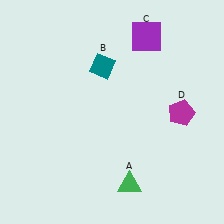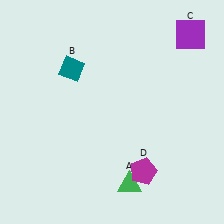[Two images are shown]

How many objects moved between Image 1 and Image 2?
3 objects moved between the two images.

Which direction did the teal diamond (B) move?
The teal diamond (B) moved left.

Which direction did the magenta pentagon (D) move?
The magenta pentagon (D) moved down.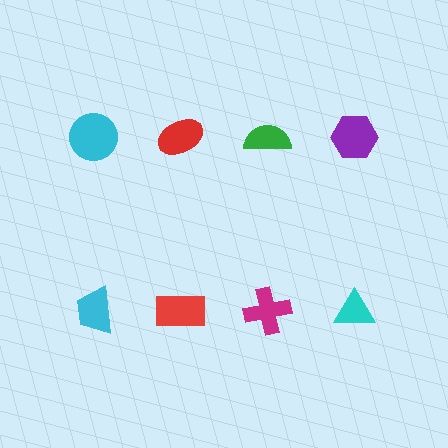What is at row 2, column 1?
A cyan trapezoid.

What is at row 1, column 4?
A purple hexagon.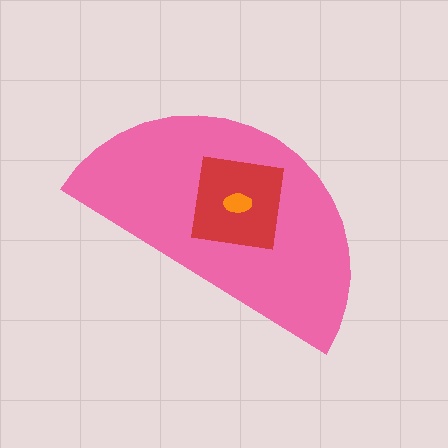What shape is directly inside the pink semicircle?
The red square.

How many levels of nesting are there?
3.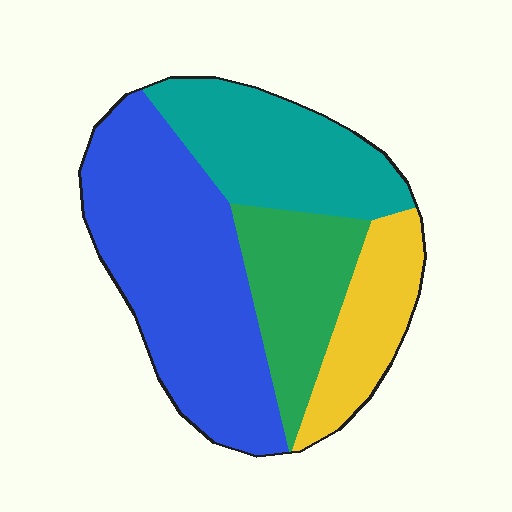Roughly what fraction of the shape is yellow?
Yellow covers around 15% of the shape.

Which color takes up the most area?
Blue, at roughly 45%.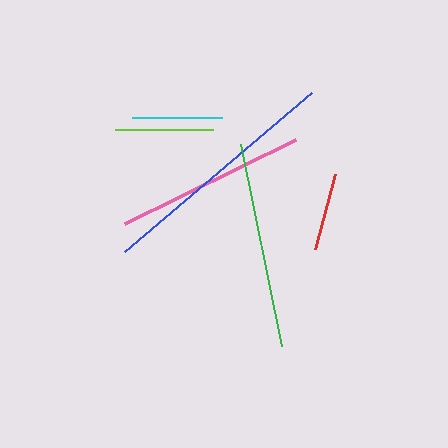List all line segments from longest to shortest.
From longest to shortest: blue, green, pink, lime, cyan, red.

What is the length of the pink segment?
The pink segment is approximately 190 pixels long.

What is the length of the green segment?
The green segment is approximately 205 pixels long.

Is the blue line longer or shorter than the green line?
The blue line is longer than the green line.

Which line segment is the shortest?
The red line is the shortest at approximately 78 pixels.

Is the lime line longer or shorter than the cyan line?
The lime line is longer than the cyan line.